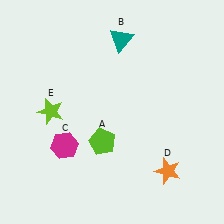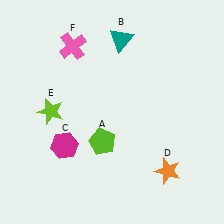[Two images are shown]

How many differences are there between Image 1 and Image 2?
There is 1 difference between the two images.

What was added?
A pink cross (F) was added in Image 2.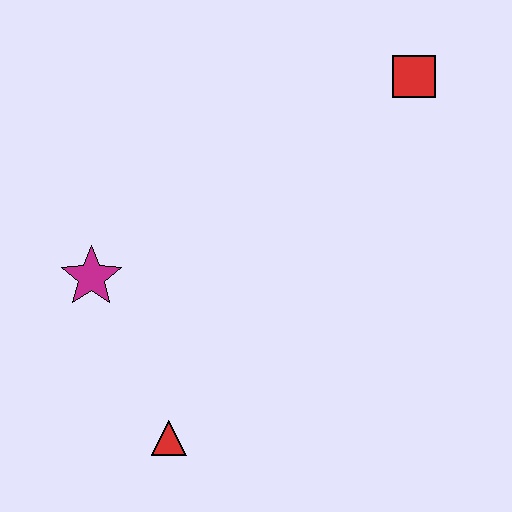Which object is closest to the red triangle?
The magenta star is closest to the red triangle.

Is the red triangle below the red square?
Yes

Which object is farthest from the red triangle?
The red square is farthest from the red triangle.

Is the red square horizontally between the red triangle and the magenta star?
No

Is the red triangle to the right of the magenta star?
Yes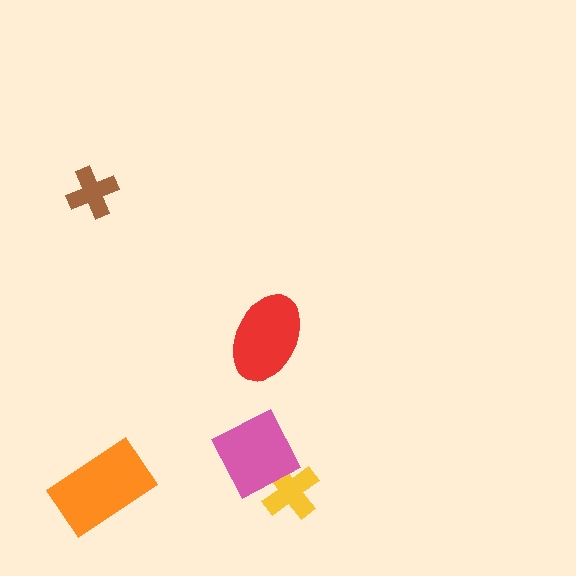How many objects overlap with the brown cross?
0 objects overlap with the brown cross.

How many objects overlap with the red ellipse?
0 objects overlap with the red ellipse.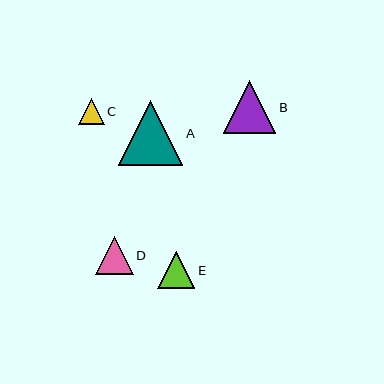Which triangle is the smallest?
Triangle C is the smallest with a size of approximately 25 pixels.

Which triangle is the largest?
Triangle A is the largest with a size of approximately 64 pixels.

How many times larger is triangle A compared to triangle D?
Triangle A is approximately 1.7 times the size of triangle D.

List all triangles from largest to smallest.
From largest to smallest: A, B, D, E, C.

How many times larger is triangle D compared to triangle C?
Triangle D is approximately 1.5 times the size of triangle C.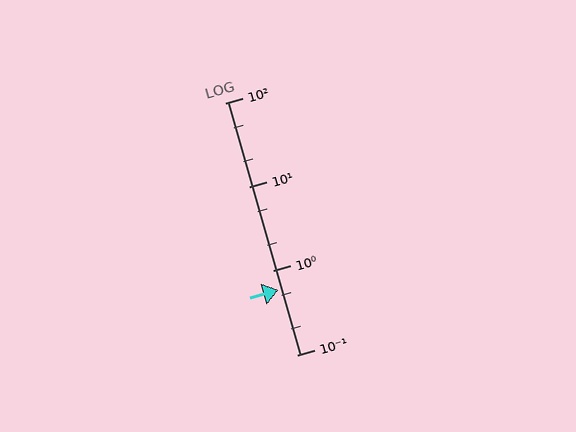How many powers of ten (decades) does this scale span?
The scale spans 3 decades, from 0.1 to 100.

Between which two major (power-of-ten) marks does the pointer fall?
The pointer is between 0.1 and 1.